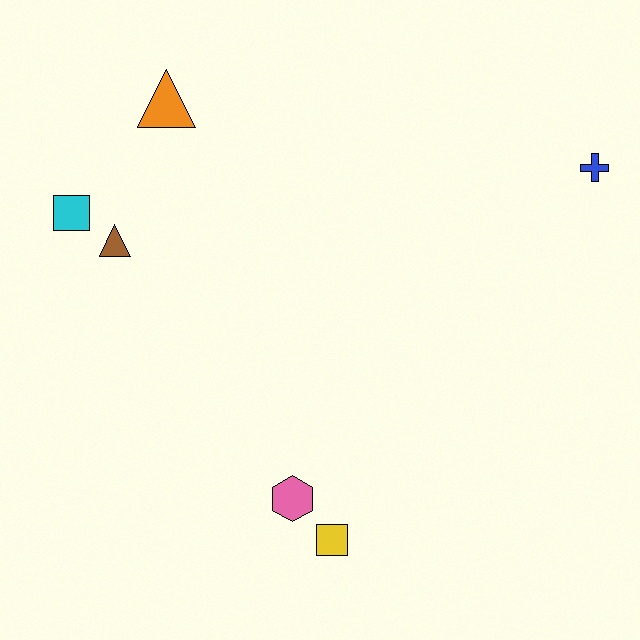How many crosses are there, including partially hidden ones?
There is 1 cross.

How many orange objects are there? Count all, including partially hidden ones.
There is 1 orange object.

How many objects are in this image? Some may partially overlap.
There are 6 objects.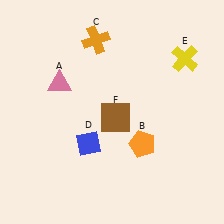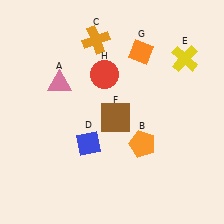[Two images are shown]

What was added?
An orange diamond (G), a red circle (H) were added in Image 2.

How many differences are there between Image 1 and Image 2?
There are 2 differences between the two images.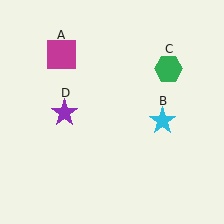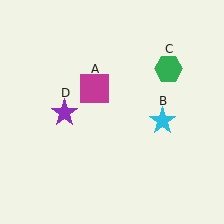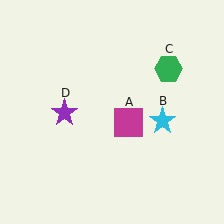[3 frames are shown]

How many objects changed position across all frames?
1 object changed position: magenta square (object A).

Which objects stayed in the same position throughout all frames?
Cyan star (object B) and green hexagon (object C) and purple star (object D) remained stationary.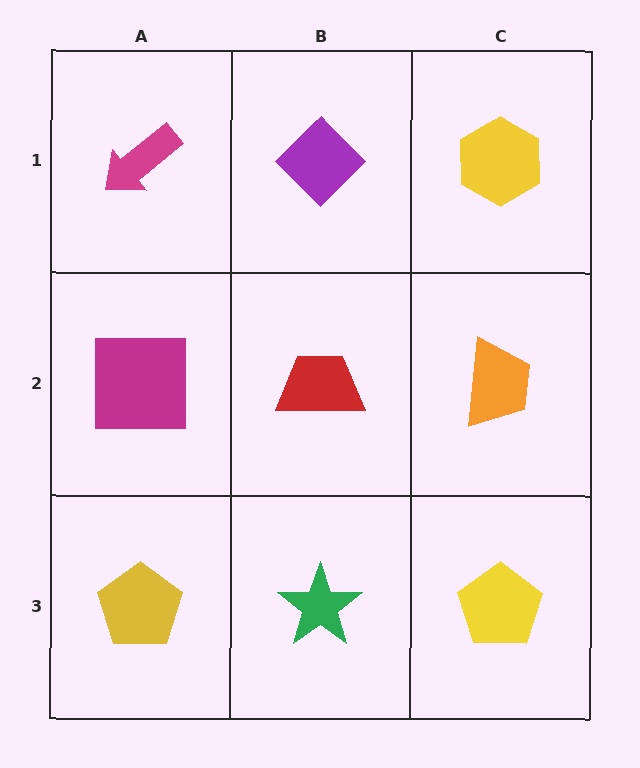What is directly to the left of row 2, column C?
A red trapezoid.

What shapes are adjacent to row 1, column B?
A red trapezoid (row 2, column B), a magenta arrow (row 1, column A), a yellow hexagon (row 1, column C).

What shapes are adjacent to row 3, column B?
A red trapezoid (row 2, column B), a yellow pentagon (row 3, column A), a yellow pentagon (row 3, column C).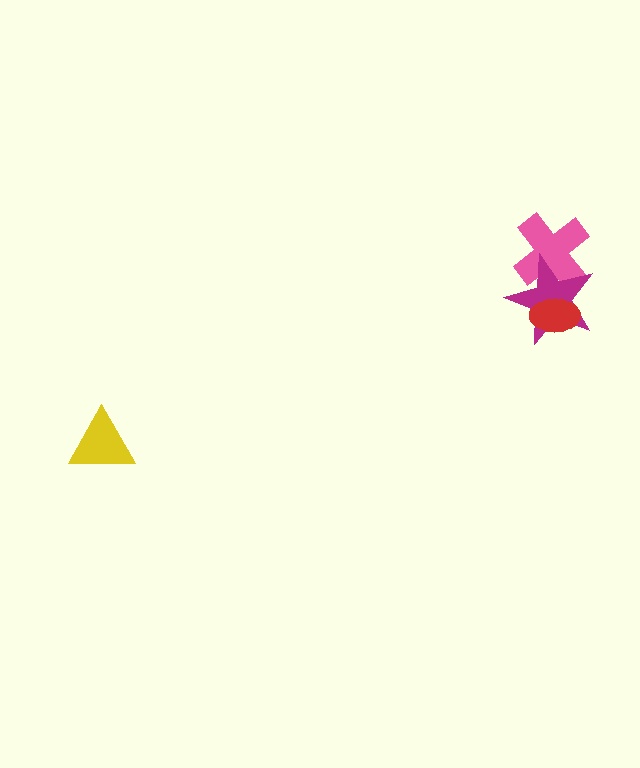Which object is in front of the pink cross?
The magenta star is in front of the pink cross.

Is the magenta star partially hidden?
Yes, it is partially covered by another shape.